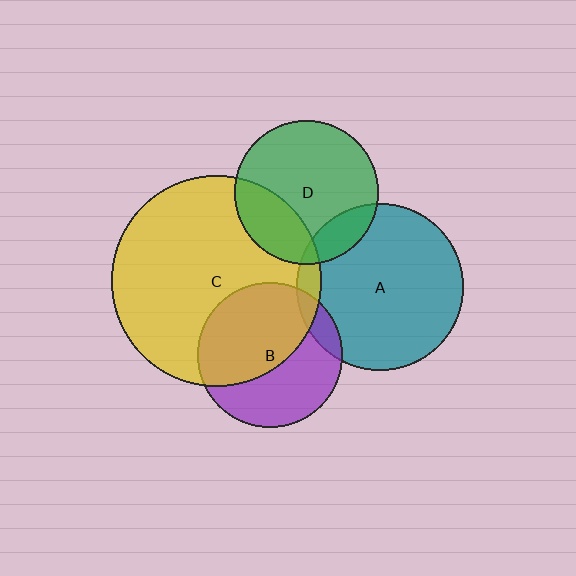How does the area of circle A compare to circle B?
Approximately 1.3 times.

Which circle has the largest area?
Circle C (yellow).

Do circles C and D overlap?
Yes.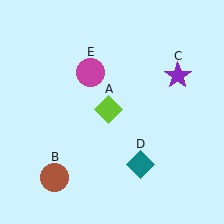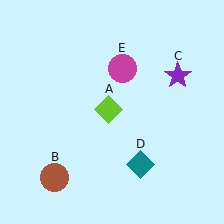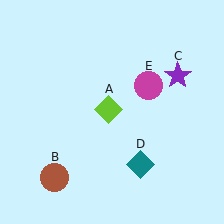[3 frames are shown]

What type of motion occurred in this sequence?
The magenta circle (object E) rotated clockwise around the center of the scene.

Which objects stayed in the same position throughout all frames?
Lime diamond (object A) and brown circle (object B) and purple star (object C) and teal diamond (object D) remained stationary.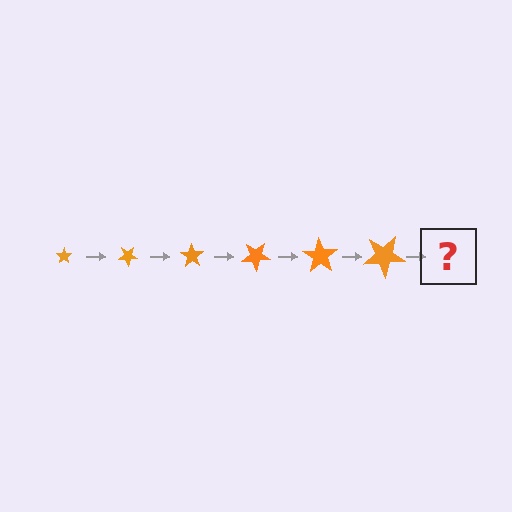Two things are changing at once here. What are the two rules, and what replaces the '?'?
The two rules are that the star grows larger each step and it rotates 35 degrees each step. The '?' should be a star, larger than the previous one and rotated 210 degrees from the start.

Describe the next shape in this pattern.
It should be a star, larger than the previous one and rotated 210 degrees from the start.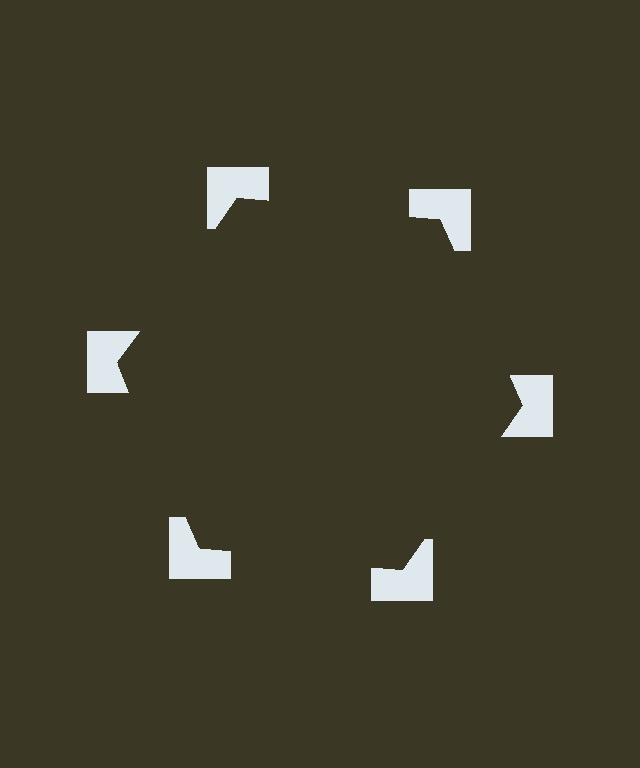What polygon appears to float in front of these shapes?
An illusory hexagon — its edges are inferred from the aligned wedge cuts in the notched squares, not physically drawn.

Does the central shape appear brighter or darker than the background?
It typically appears slightly darker than the background, even though no actual brightness change is drawn.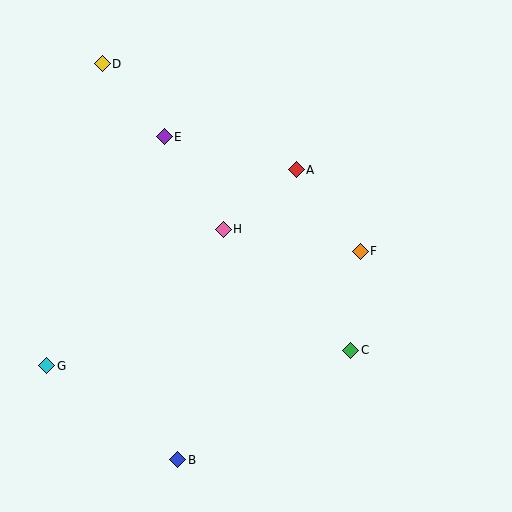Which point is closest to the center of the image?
Point H at (223, 229) is closest to the center.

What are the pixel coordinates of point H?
Point H is at (223, 229).